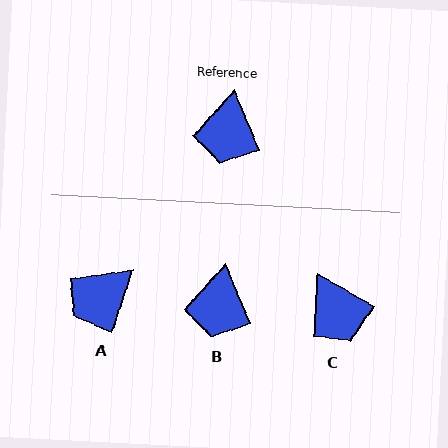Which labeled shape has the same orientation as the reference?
B.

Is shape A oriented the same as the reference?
No, it is off by about 40 degrees.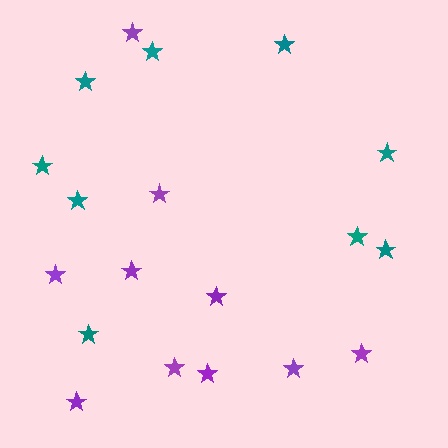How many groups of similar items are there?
There are 2 groups: one group of teal stars (9) and one group of purple stars (10).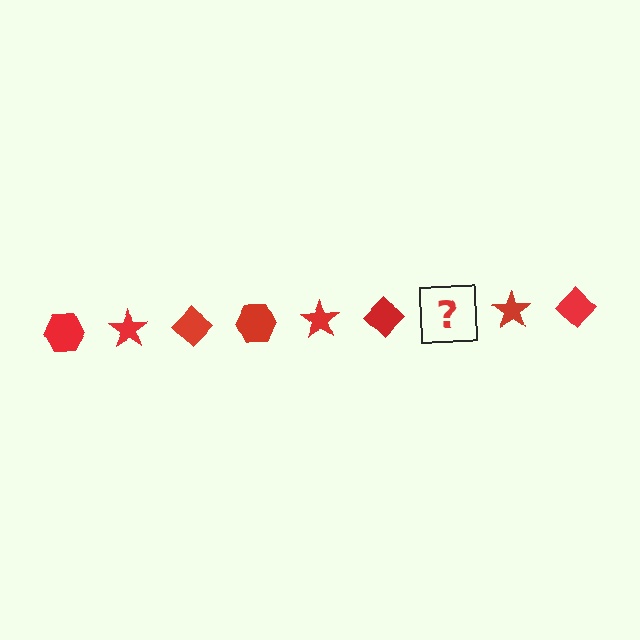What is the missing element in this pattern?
The missing element is a red hexagon.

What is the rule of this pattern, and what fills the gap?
The rule is that the pattern cycles through hexagon, star, diamond shapes in red. The gap should be filled with a red hexagon.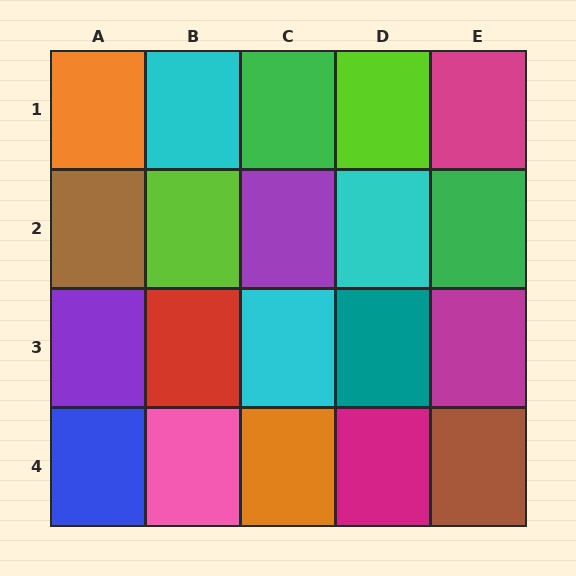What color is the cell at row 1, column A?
Orange.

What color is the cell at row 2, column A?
Brown.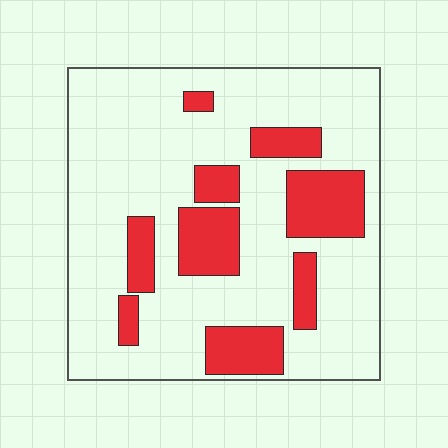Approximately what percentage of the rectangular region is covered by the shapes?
Approximately 25%.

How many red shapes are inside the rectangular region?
9.